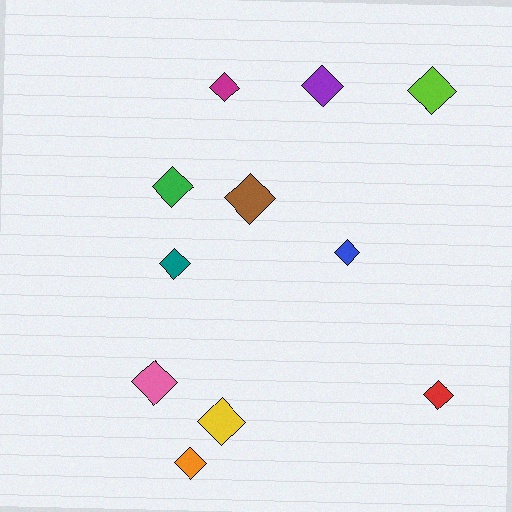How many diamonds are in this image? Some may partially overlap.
There are 11 diamonds.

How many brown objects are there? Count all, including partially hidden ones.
There is 1 brown object.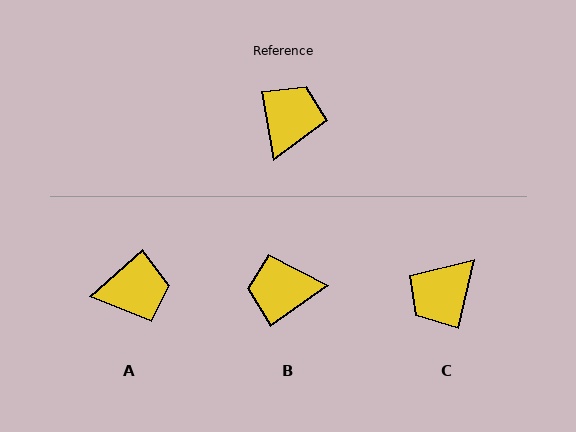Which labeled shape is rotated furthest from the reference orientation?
C, about 157 degrees away.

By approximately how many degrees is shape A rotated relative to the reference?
Approximately 59 degrees clockwise.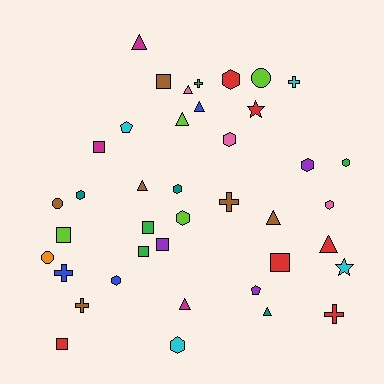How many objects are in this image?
There are 40 objects.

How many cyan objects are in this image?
There are 4 cyan objects.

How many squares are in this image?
There are 8 squares.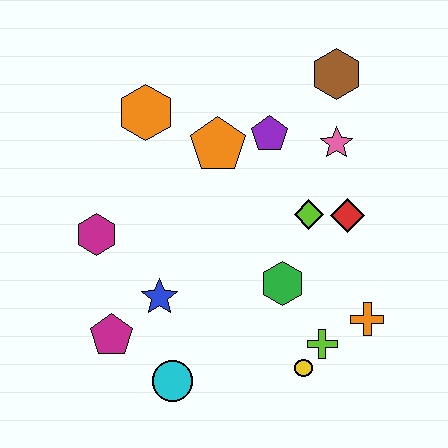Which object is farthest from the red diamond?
The magenta pentagon is farthest from the red diamond.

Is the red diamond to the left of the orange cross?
Yes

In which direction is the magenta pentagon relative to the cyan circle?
The magenta pentagon is to the left of the cyan circle.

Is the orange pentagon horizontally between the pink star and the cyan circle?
Yes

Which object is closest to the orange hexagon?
The orange pentagon is closest to the orange hexagon.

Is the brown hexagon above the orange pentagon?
Yes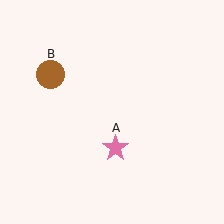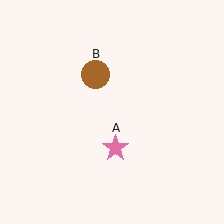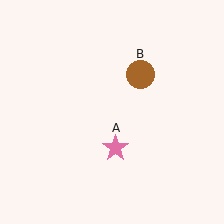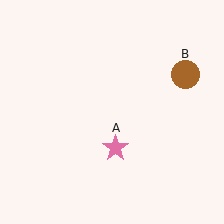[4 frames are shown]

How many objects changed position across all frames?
1 object changed position: brown circle (object B).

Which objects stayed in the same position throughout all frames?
Pink star (object A) remained stationary.